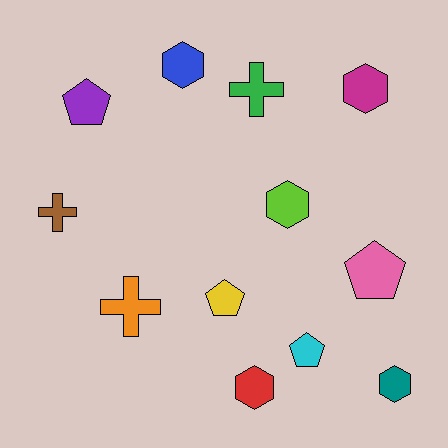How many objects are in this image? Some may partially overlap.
There are 12 objects.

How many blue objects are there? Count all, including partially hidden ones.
There is 1 blue object.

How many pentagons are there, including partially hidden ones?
There are 4 pentagons.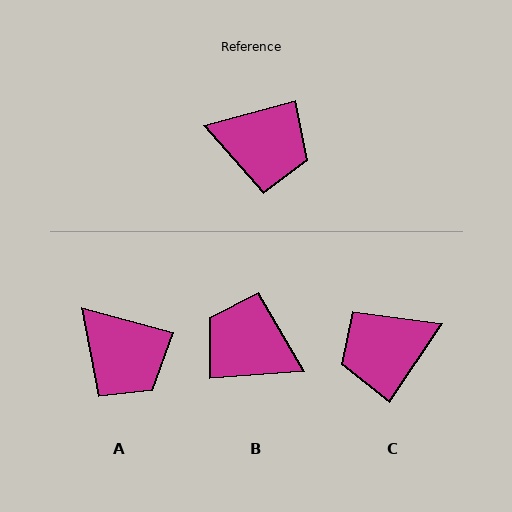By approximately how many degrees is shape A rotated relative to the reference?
Approximately 31 degrees clockwise.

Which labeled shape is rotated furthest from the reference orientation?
B, about 169 degrees away.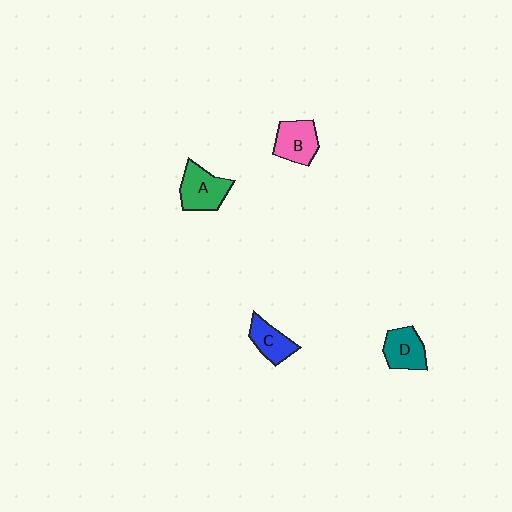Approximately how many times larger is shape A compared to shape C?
Approximately 1.3 times.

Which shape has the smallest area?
Shape C (blue).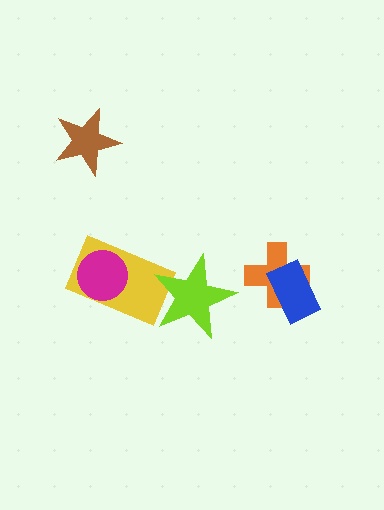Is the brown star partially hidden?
No, no other shape covers it.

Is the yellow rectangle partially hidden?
Yes, it is partially covered by another shape.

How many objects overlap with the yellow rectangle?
2 objects overlap with the yellow rectangle.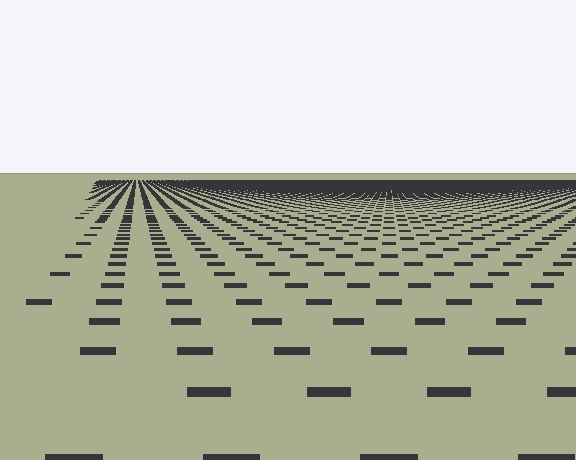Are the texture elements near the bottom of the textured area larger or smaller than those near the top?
Larger. Near the bottom, elements are closer to the viewer and appear at a bigger on-screen size.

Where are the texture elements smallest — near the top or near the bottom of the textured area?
Near the top.